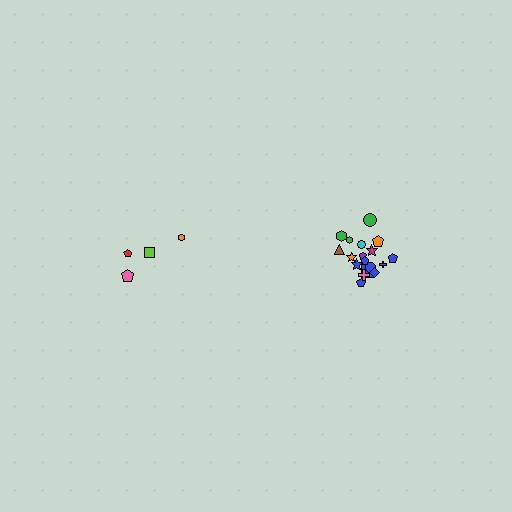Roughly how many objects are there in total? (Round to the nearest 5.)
Roughly 20 objects in total.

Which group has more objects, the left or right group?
The right group.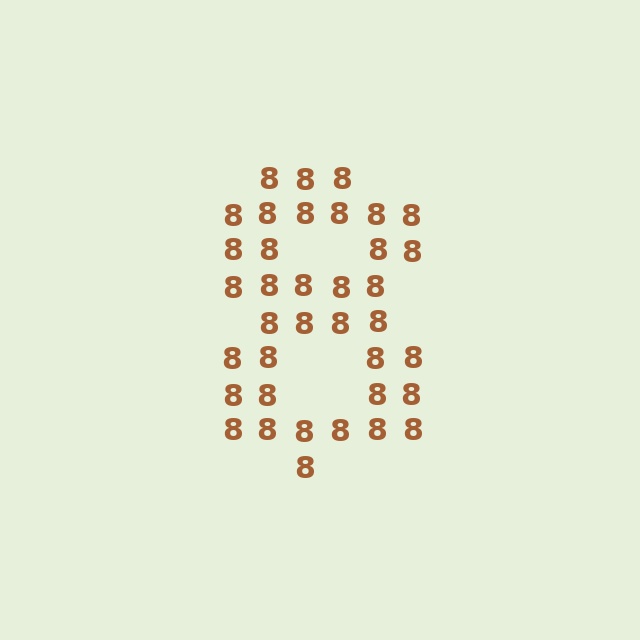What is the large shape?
The large shape is the digit 8.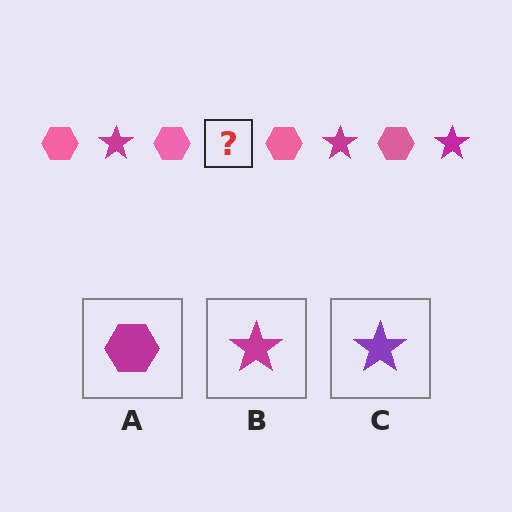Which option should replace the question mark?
Option B.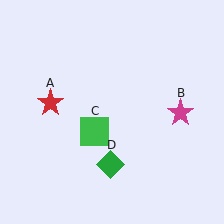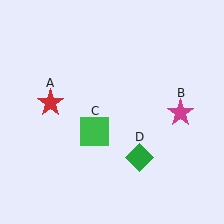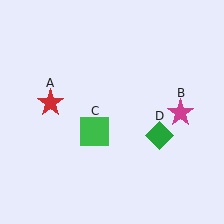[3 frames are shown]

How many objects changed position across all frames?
1 object changed position: green diamond (object D).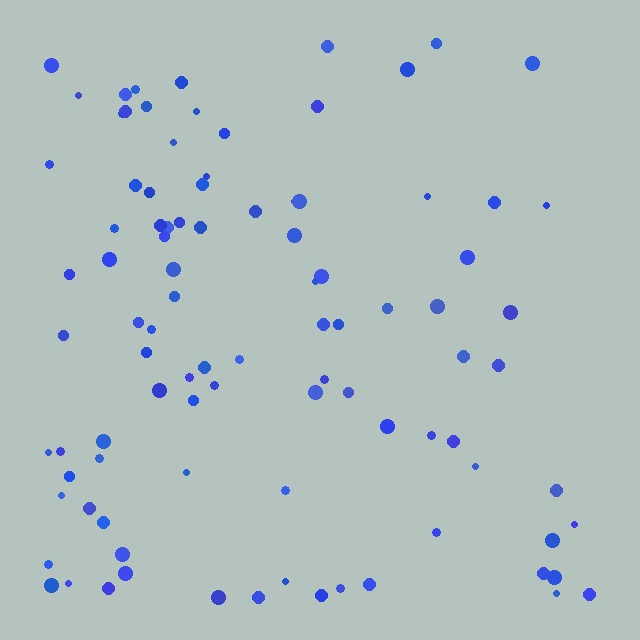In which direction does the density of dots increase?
From right to left, with the left side densest.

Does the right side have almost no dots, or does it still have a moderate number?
Still a moderate number, just noticeably fewer than the left.